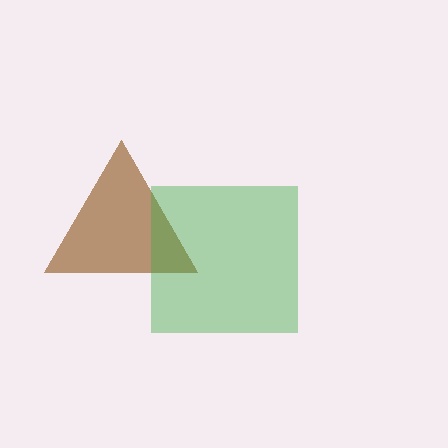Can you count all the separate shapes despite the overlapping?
Yes, there are 2 separate shapes.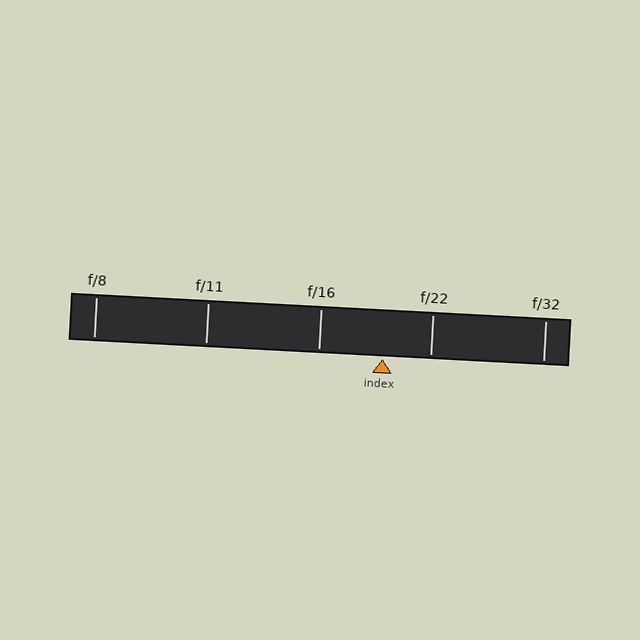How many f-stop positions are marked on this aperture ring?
There are 5 f-stop positions marked.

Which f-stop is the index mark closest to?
The index mark is closest to f/22.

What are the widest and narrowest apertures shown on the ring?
The widest aperture shown is f/8 and the narrowest is f/32.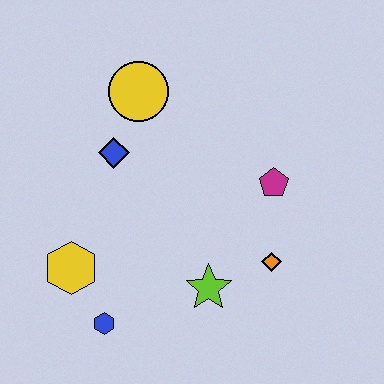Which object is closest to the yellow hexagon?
The blue hexagon is closest to the yellow hexagon.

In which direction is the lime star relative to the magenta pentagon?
The lime star is below the magenta pentagon.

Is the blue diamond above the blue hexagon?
Yes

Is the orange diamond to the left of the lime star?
No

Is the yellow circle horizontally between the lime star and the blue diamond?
Yes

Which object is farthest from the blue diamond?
The orange diamond is farthest from the blue diamond.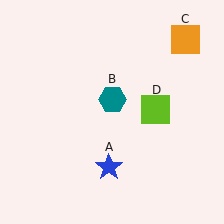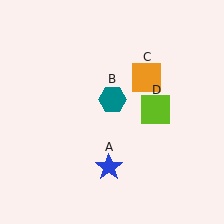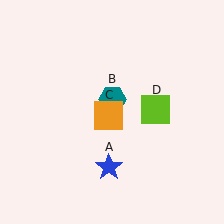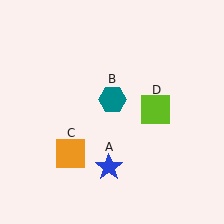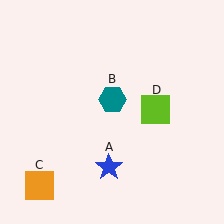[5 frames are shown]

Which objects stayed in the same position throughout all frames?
Blue star (object A) and teal hexagon (object B) and lime square (object D) remained stationary.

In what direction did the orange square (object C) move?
The orange square (object C) moved down and to the left.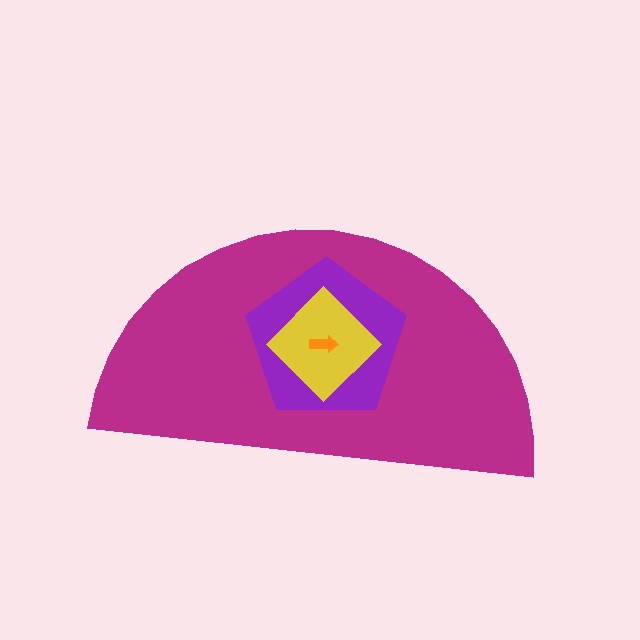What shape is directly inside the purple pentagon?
The yellow diamond.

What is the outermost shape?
The magenta semicircle.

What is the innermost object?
The orange arrow.